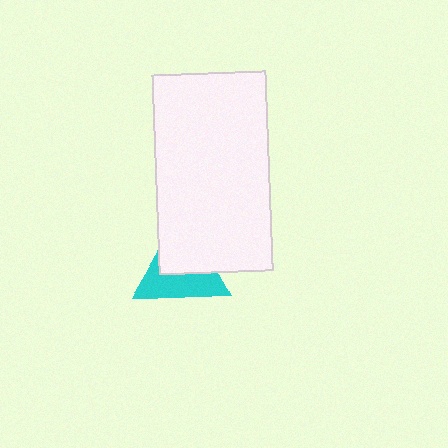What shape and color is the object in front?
The object in front is a white rectangle.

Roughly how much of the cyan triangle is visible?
About half of it is visible (roughly 49%).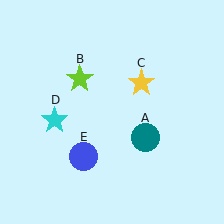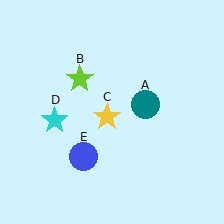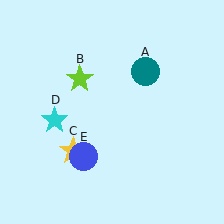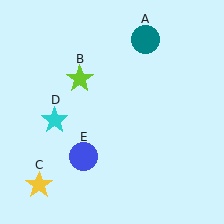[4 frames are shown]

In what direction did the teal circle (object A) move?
The teal circle (object A) moved up.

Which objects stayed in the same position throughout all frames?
Lime star (object B) and cyan star (object D) and blue circle (object E) remained stationary.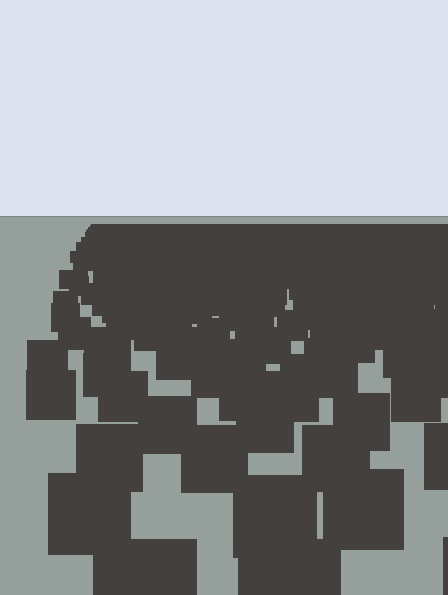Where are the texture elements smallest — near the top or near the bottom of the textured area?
Near the top.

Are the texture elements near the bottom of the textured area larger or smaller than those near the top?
Larger. Near the bottom, elements are closer to the viewer and appear at a bigger on-screen size.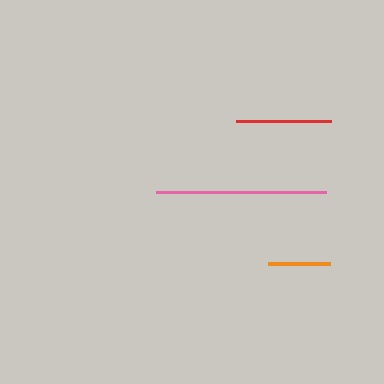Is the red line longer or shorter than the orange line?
The red line is longer than the orange line.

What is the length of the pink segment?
The pink segment is approximately 170 pixels long.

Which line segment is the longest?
The pink line is the longest at approximately 170 pixels.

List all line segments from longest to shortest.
From longest to shortest: pink, red, orange.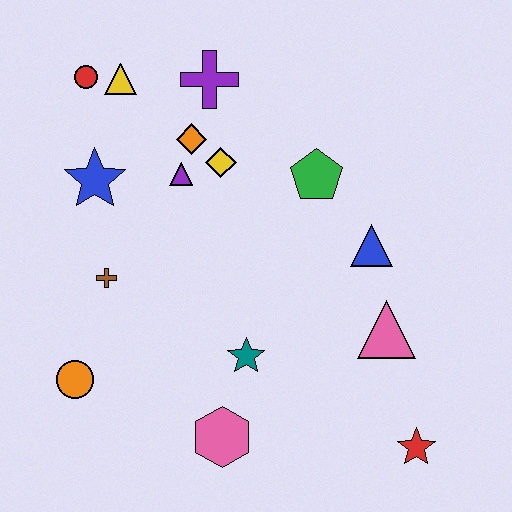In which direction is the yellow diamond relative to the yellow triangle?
The yellow diamond is to the right of the yellow triangle.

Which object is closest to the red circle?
The yellow triangle is closest to the red circle.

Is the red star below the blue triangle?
Yes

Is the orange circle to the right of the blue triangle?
No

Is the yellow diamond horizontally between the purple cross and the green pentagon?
Yes